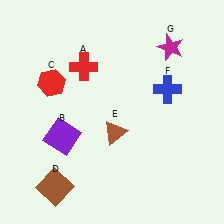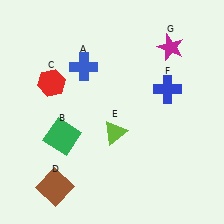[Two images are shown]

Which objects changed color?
A changed from red to blue. B changed from purple to green. E changed from brown to lime.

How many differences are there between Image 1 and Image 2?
There are 3 differences between the two images.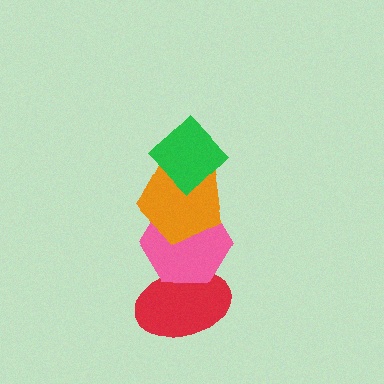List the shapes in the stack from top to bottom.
From top to bottom: the green diamond, the orange pentagon, the pink hexagon, the red ellipse.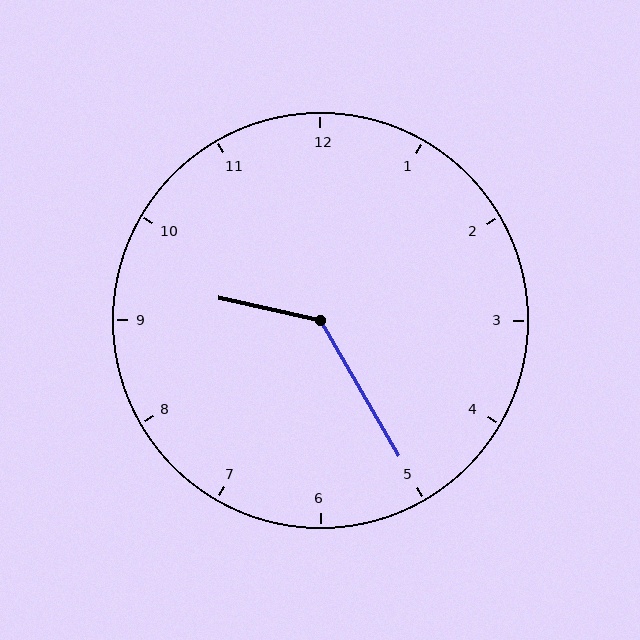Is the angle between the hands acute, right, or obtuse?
It is obtuse.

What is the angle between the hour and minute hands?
Approximately 132 degrees.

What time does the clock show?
9:25.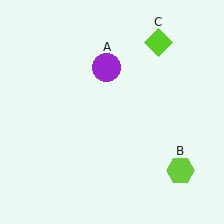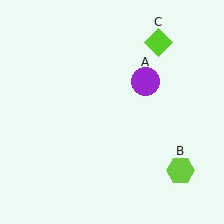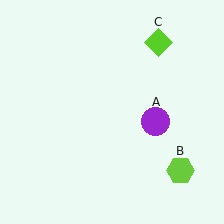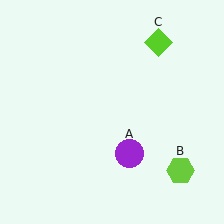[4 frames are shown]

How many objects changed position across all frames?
1 object changed position: purple circle (object A).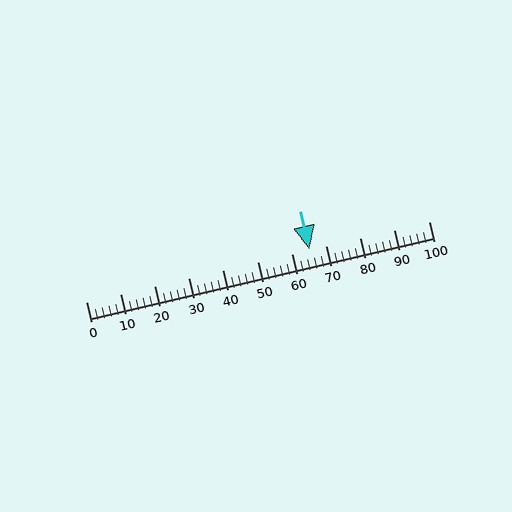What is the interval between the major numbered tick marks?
The major tick marks are spaced 10 units apart.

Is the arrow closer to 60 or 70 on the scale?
The arrow is closer to 70.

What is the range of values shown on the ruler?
The ruler shows values from 0 to 100.